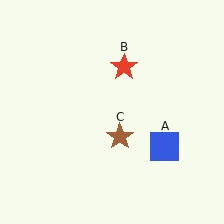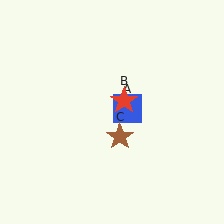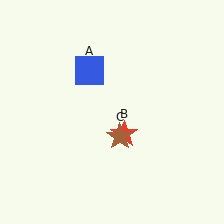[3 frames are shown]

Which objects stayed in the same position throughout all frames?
Brown star (object C) remained stationary.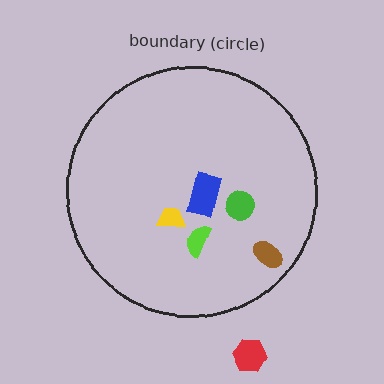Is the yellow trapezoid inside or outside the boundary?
Inside.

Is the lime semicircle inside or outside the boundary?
Inside.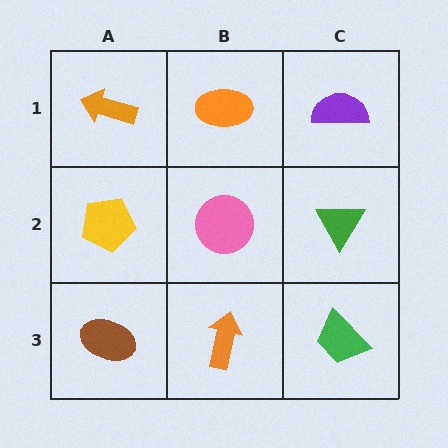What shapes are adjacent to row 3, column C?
A green triangle (row 2, column C), an orange arrow (row 3, column B).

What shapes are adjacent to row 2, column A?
An orange arrow (row 1, column A), a brown ellipse (row 3, column A), a pink circle (row 2, column B).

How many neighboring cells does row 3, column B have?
3.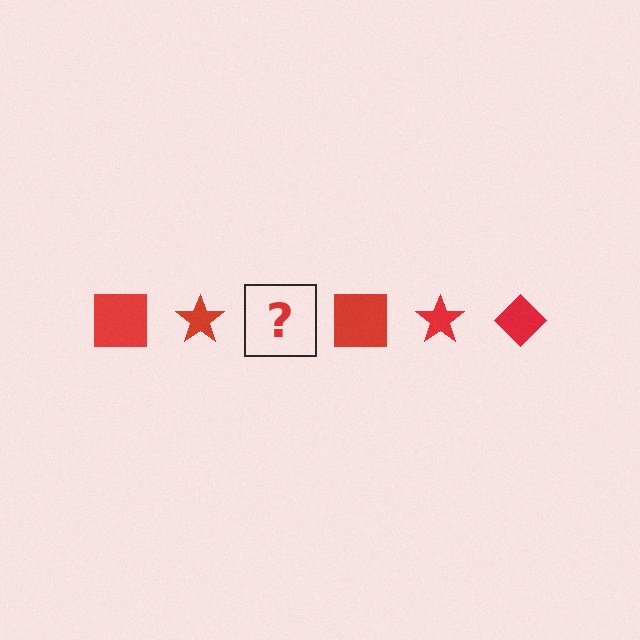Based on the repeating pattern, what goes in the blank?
The blank should be a red diamond.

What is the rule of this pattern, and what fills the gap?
The rule is that the pattern cycles through square, star, diamond shapes in red. The gap should be filled with a red diamond.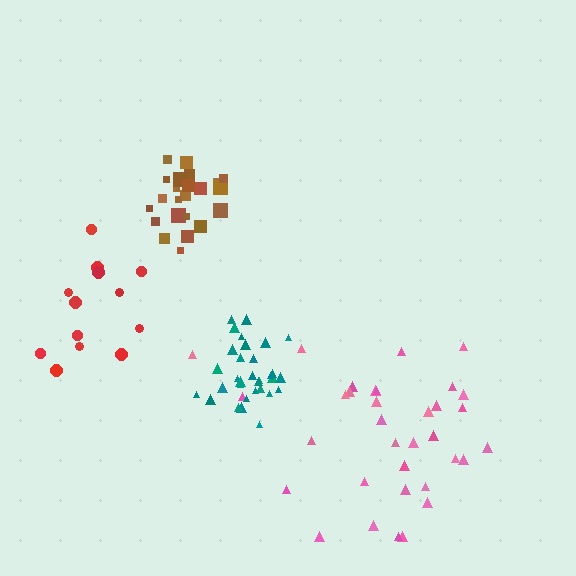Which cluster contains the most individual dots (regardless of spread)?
Pink (34).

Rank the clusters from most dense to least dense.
teal, brown, pink, red.